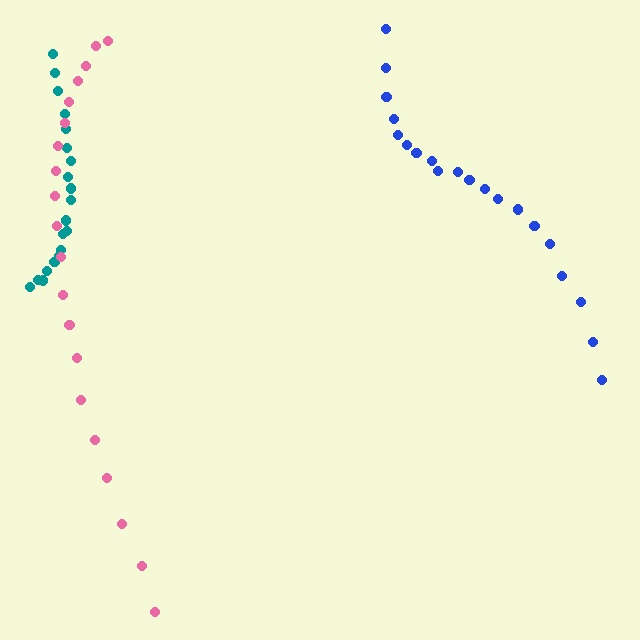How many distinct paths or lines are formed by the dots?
There are 3 distinct paths.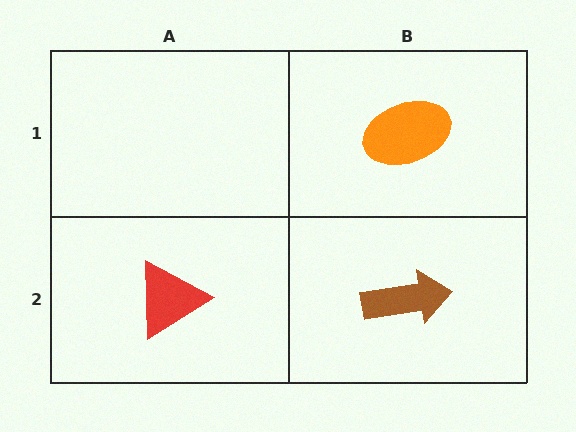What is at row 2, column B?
A brown arrow.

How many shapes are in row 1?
1 shape.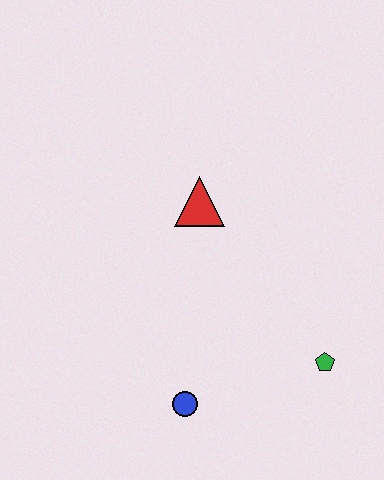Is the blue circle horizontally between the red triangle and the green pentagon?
No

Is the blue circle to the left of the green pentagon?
Yes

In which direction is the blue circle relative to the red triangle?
The blue circle is below the red triangle.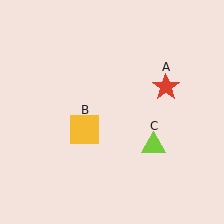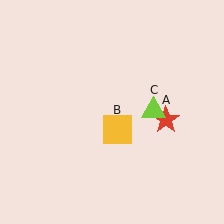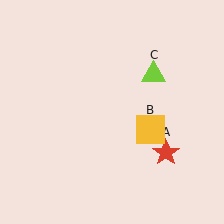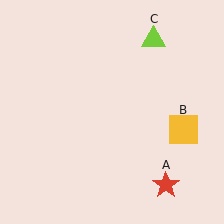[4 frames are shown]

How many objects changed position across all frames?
3 objects changed position: red star (object A), yellow square (object B), lime triangle (object C).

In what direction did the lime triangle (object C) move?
The lime triangle (object C) moved up.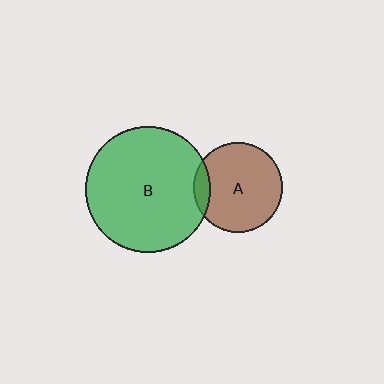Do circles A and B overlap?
Yes.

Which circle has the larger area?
Circle B (green).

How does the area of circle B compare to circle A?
Approximately 2.0 times.